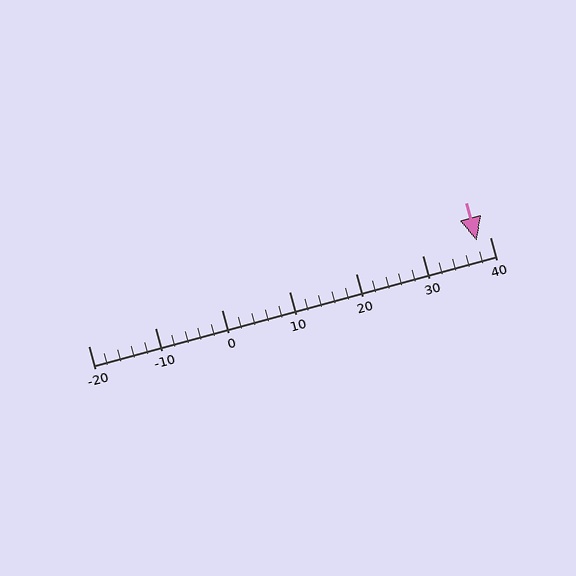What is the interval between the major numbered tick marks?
The major tick marks are spaced 10 units apart.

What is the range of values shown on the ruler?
The ruler shows values from -20 to 40.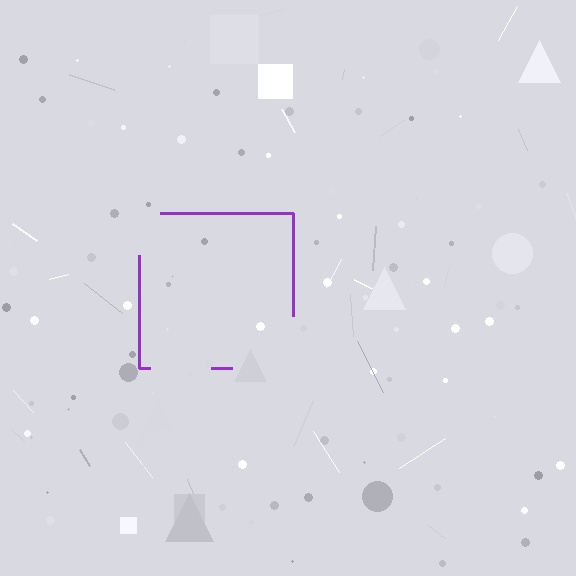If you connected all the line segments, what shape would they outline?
They would outline a square.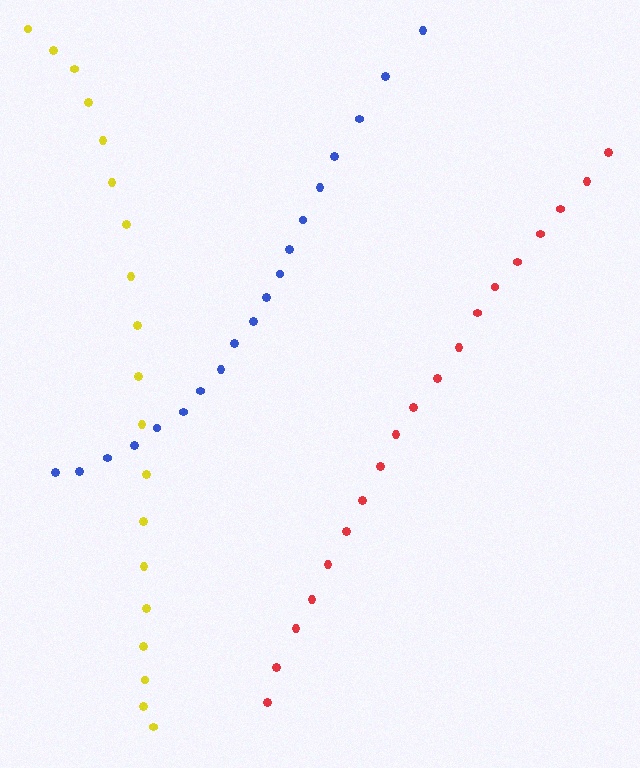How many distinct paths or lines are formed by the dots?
There are 3 distinct paths.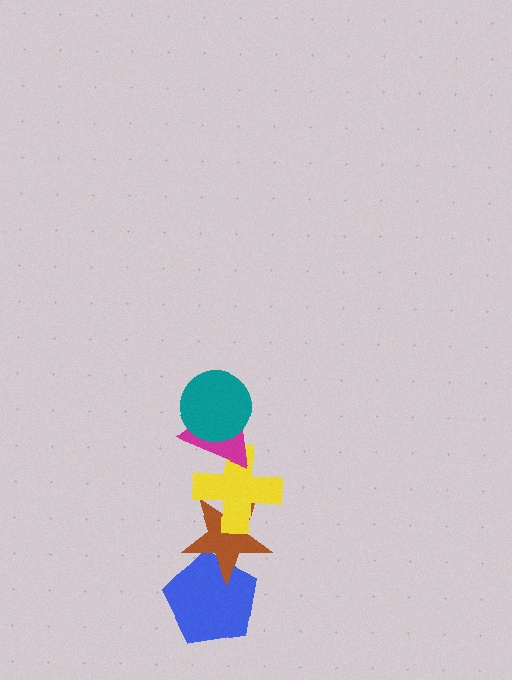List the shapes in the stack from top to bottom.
From top to bottom: the teal circle, the magenta triangle, the yellow cross, the brown star, the blue pentagon.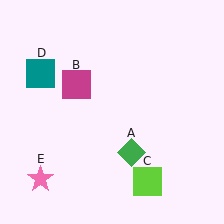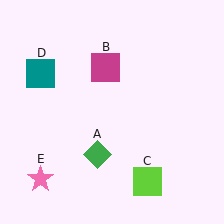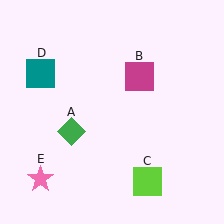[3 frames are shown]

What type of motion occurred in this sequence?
The green diamond (object A), magenta square (object B) rotated clockwise around the center of the scene.